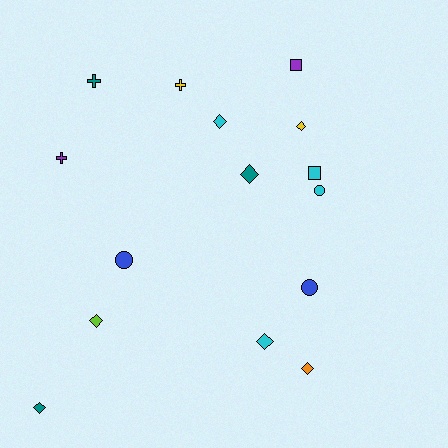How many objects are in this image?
There are 15 objects.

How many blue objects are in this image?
There are 2 blue objects.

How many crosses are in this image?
There are 3 crosses.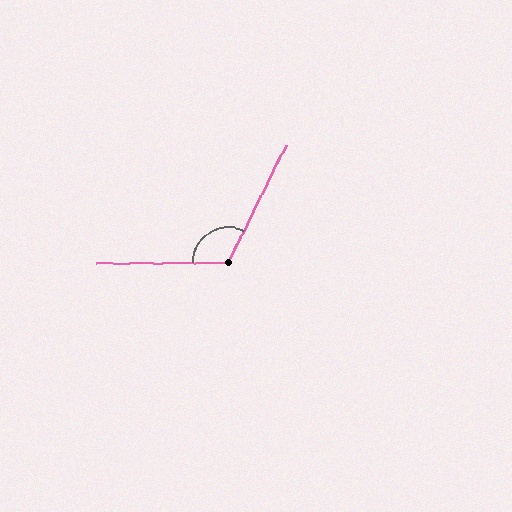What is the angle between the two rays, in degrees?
Approximately 117 degrees.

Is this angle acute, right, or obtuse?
It is obtuse.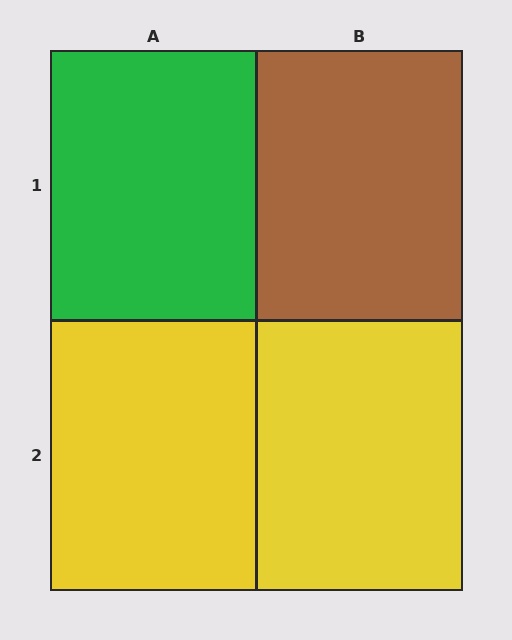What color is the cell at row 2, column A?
Yellow.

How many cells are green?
1 cell is green.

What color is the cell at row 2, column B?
Yellow.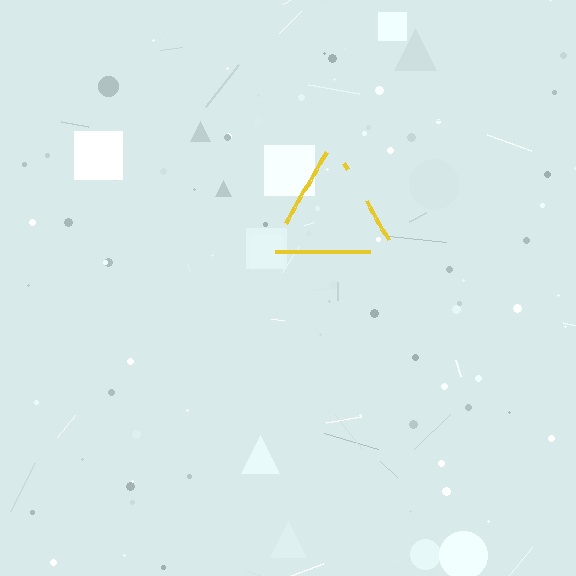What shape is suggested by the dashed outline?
The dashed outline suggests a triangle.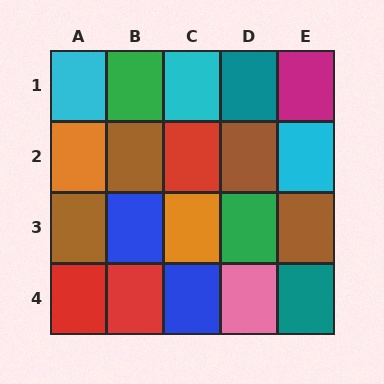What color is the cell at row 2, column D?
Brown.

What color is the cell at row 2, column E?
Cyan.